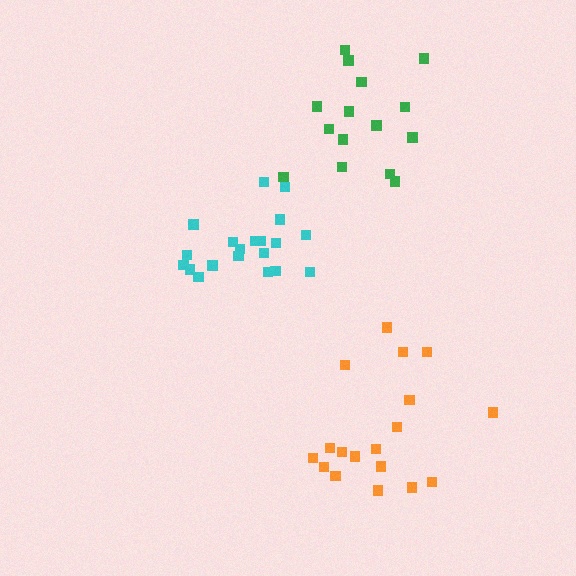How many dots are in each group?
Group 1: 20 dots, Group 2: 15 dots, Group 3: 18 dots (53 total).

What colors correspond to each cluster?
The clusters are colored: cyan, green, orange.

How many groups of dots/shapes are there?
There are 3 groups.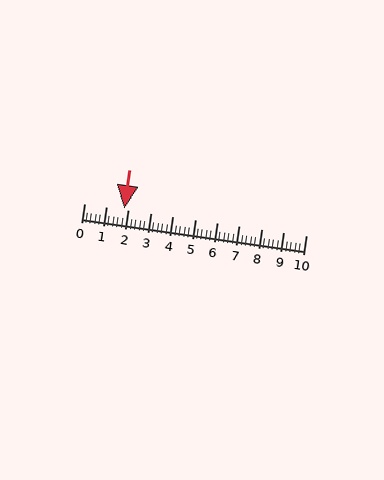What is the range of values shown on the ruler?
The ruler shows values from 0 to 10.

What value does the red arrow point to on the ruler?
The red arrow points to approximately 1.8.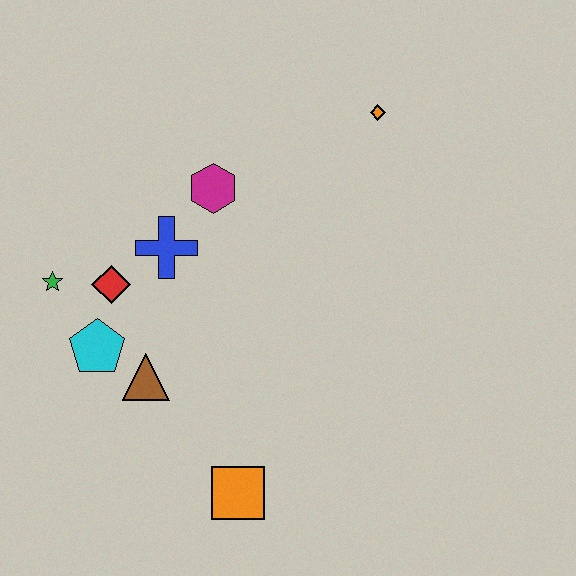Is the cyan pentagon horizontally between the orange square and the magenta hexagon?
No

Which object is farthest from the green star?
The orange diamond is farthest from the green star.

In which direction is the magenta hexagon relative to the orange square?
The magenta hexagon is above the orange square.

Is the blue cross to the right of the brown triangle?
Yes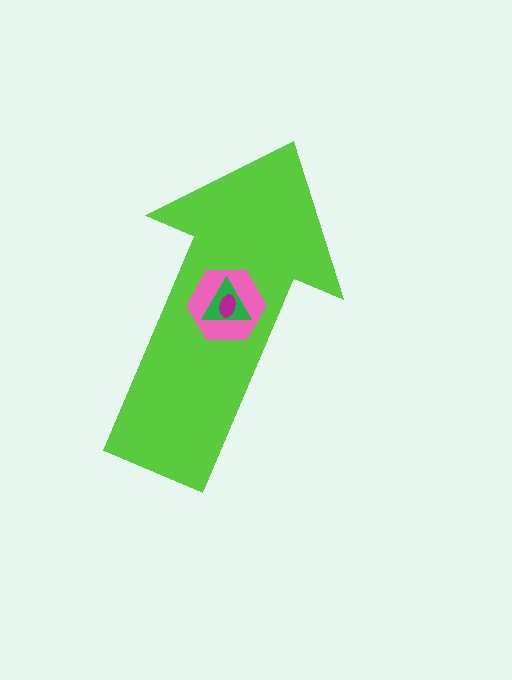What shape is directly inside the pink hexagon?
The green triangle.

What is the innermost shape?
The magenta ellipse.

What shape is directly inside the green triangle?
The magenta ellipse.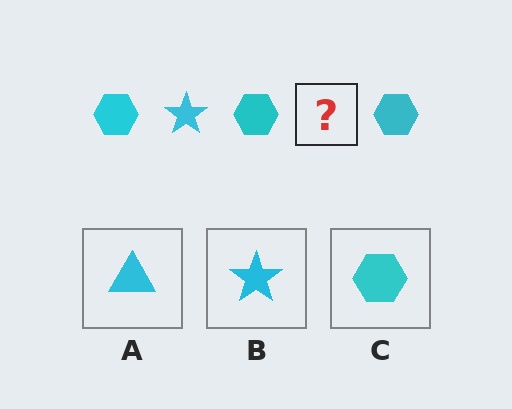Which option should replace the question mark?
Option B.